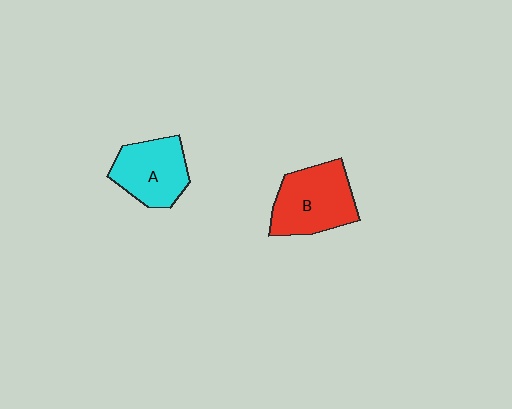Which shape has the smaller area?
Shape A (cyan).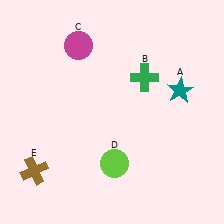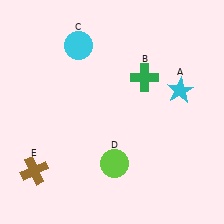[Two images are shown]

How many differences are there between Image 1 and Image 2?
There are 2 differences between the two images.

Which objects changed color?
A changed from teal to cyan. C changed from magenta to cyan.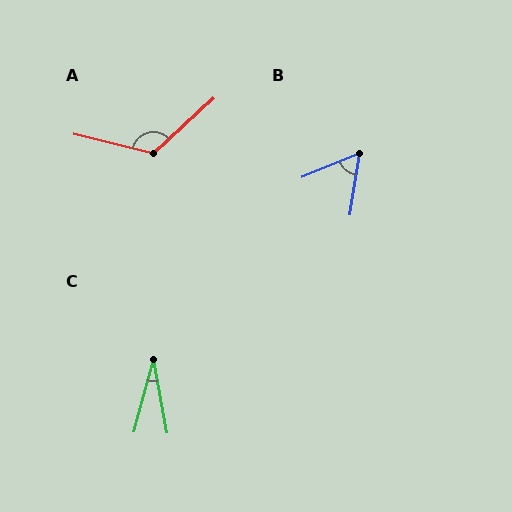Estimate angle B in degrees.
Approximately 59 degrees.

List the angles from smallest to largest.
C (26°), B (59°), A (124°).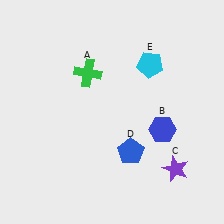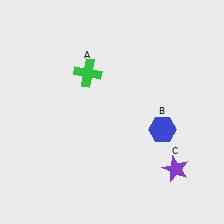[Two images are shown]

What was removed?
The cyan pentagon (E), the blue pentagon (D) were removed in Image 2.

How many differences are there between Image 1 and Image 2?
There are 2 differences between the two images.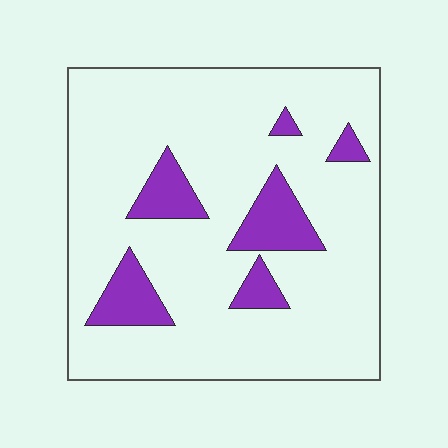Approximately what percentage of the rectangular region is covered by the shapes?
Approximately 15%.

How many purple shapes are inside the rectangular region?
6.